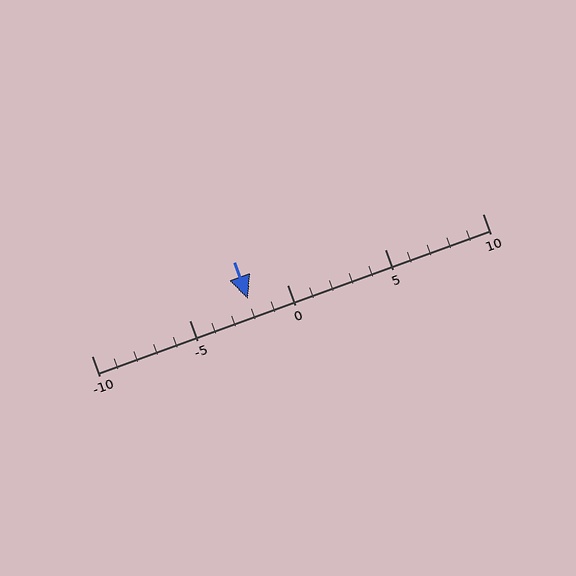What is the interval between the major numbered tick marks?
The major tick marks are spaced 5 units apart.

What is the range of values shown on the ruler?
The ruler shows values from -10 to 10.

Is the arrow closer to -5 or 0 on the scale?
The arrow is closer to 0.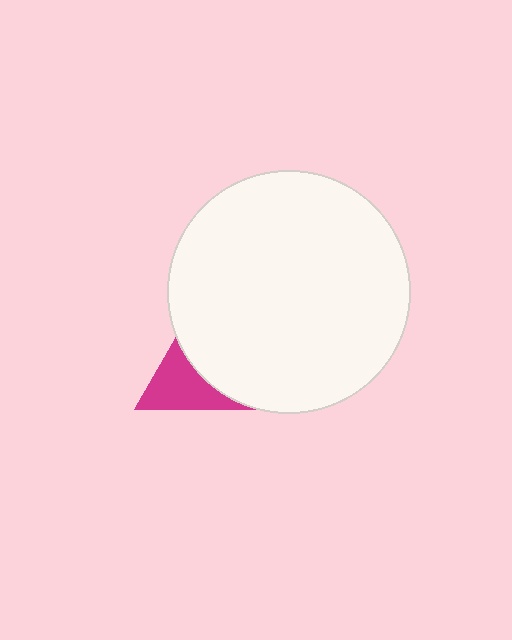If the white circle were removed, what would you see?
You would see the complete magenta triangle.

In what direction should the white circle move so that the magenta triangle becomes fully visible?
The white circle should move right. That is the shortest direction to clear the overlap and leave the magenta triangle fully visible.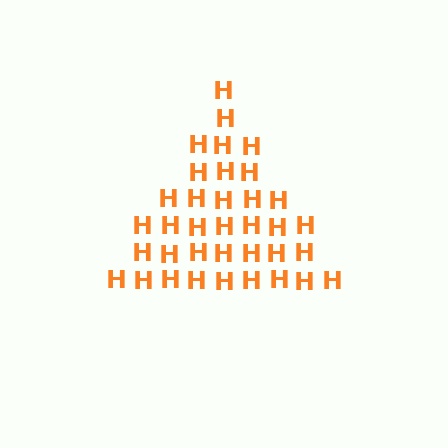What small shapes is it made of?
It is made of small letter H's.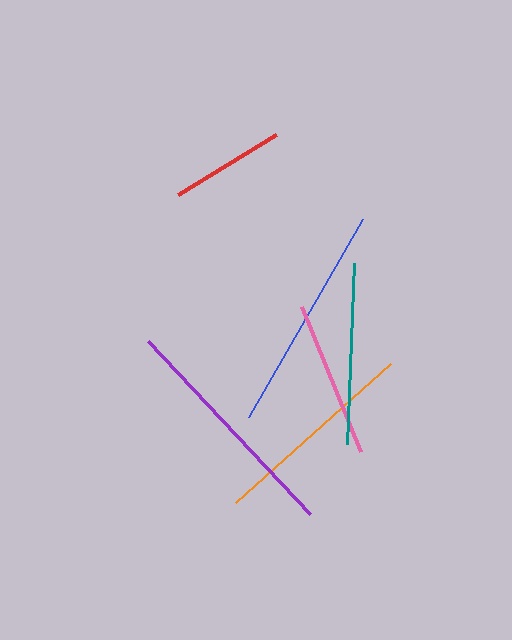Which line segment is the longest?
The purple line is the longest at approximately 237 pixels.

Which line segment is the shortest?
The red line is the shortest at approximately 115 pixels.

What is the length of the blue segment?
The blue segment is approximately 229 pixels long.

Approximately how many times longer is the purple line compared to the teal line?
The purple line is approximately 1.3 times the length of the teal line.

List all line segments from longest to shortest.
From longest to shortest: purple, blue, orange, teal, pink, red.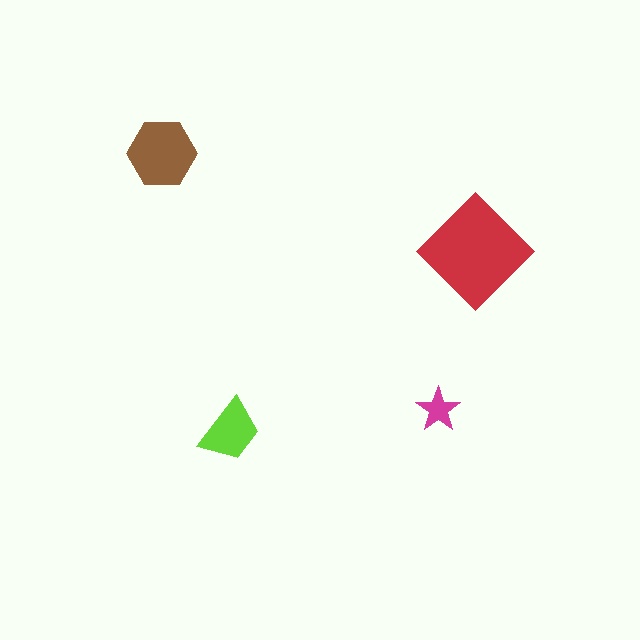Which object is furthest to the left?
The brown hexagon is leftmost.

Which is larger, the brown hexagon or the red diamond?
The red diamond.